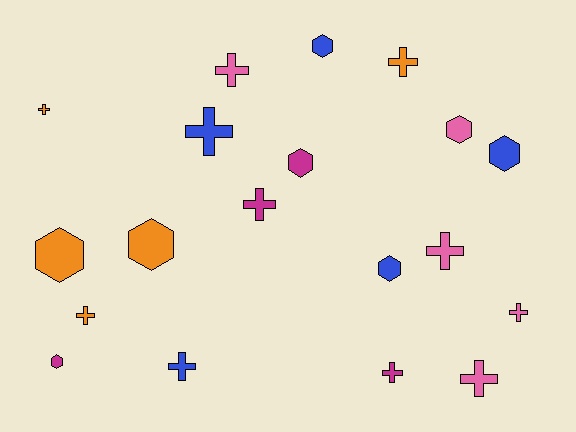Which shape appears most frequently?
Cross, with 11 objects.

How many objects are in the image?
There are 19 objects.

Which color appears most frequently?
Orange, with 5 objects.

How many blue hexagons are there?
There are 3 blue hexagons.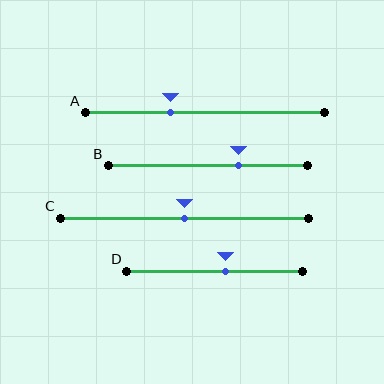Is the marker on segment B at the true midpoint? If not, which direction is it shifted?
No, the marker on segment B is shifted to the right by about 15% of the segment length.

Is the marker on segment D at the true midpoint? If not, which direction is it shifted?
No, the marker on segment D is shifted to the right by about 6% of the segment length.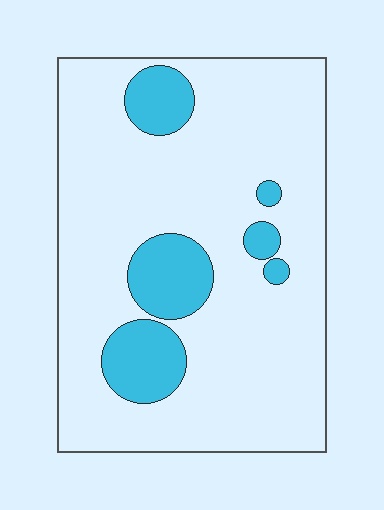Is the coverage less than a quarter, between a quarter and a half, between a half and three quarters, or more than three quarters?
Less than a quarter.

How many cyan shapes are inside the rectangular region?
6.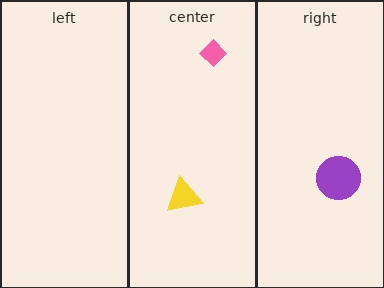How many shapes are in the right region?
1.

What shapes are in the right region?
The purple circle.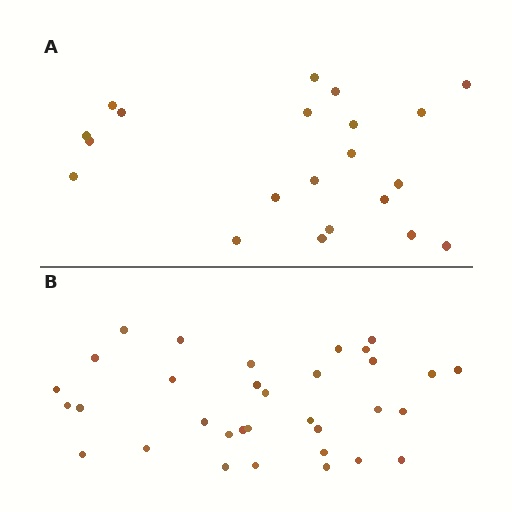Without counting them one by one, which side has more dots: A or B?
Region B (the bottom region) has more dots.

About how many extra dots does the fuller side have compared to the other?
Region B has roughly 12 or so more dots than region A.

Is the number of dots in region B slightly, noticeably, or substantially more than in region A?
Region B has substantially more. The ratio is roughly 1.6 to 1.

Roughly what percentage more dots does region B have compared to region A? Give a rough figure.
About 55% more.